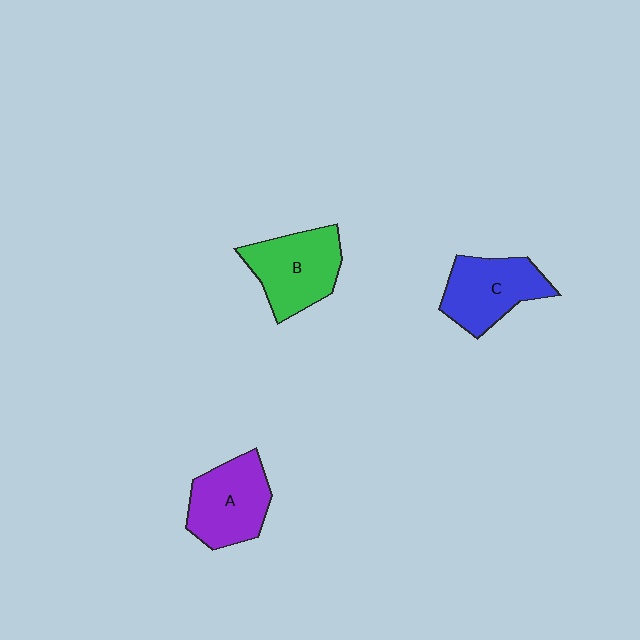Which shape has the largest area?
Shape B (green).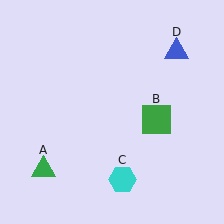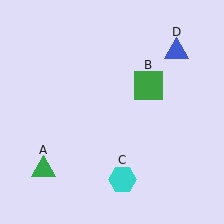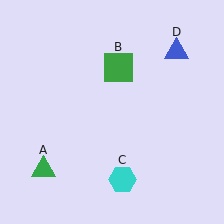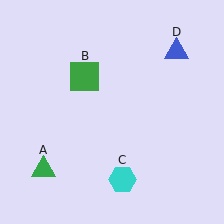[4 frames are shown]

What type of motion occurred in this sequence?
The green square (object B) rotated counterclockwise around the center of the scene.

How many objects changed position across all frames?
1 object changed position: green square (object B).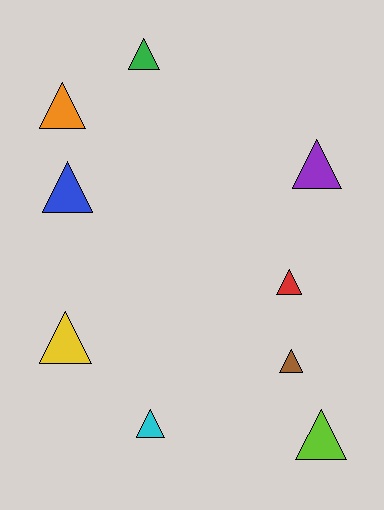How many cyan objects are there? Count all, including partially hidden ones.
There is 1 cyan object.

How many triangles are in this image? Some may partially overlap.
There are 9 triangles.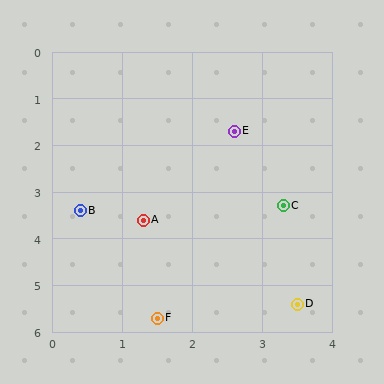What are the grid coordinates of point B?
Point B is at approximately (0.4, 3.4).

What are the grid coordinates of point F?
Point F is at approximately (1.5, 5.7).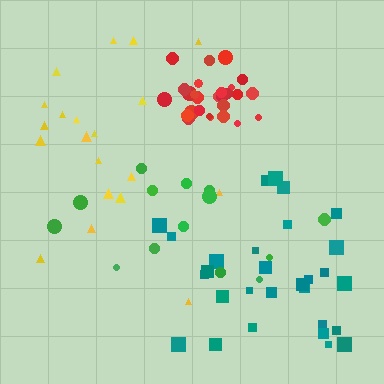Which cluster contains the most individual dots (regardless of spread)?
Teal (29).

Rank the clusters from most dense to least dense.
red, teal, green, yellow.